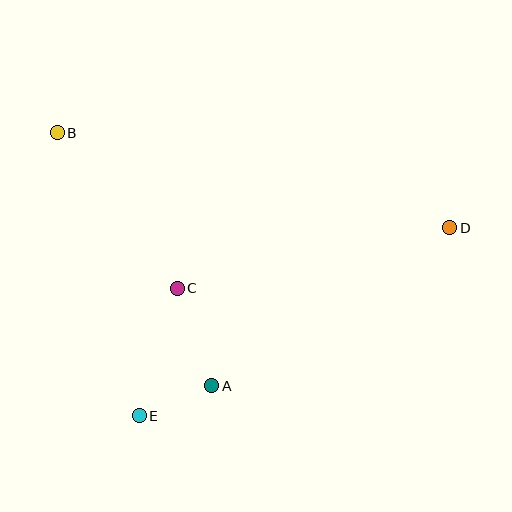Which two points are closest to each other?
Points A and E are closest to each other.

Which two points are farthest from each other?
Points B and D are farthest from each other.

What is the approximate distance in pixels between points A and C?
The distance between A and C is approximately 103 pixels.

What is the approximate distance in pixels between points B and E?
The distance between B and E is approximately 295 pixels.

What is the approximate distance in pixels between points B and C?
The distance between B and C is approximately 196 pixels.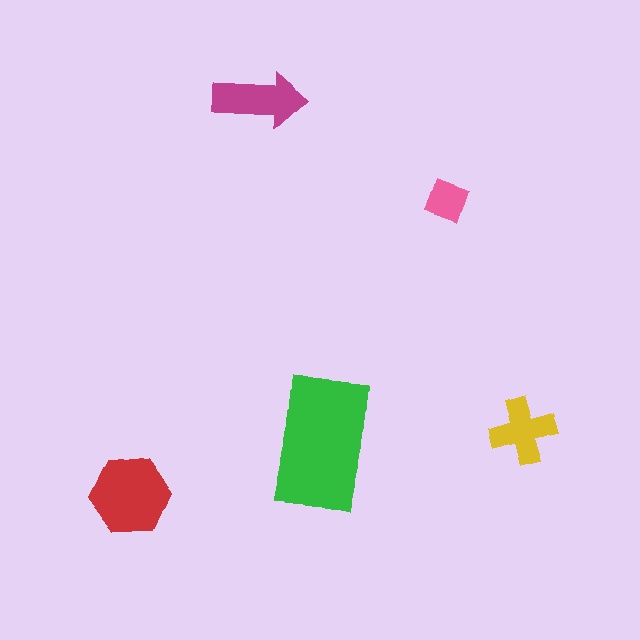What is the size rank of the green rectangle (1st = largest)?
1st.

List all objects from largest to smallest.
The green rectangle, the red hexagon, the magenta arrow, the yellow cross, the pink diamond.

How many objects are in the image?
There are 5 objects in the image.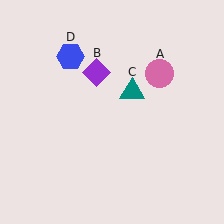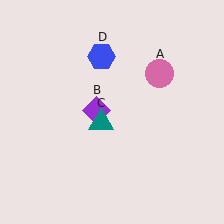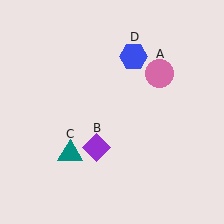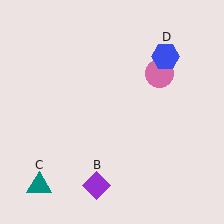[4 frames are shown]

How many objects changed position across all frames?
3 objects changed position: purple diamond (object B), teal triangle (object C), blue hexagon (object D).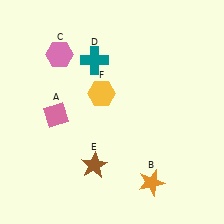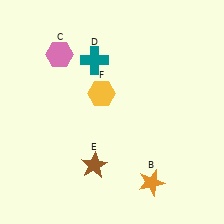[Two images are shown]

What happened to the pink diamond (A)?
The pink diamond (A) was removed in Image 2. It was in the bottom-left area of Image 1.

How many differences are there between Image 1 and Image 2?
There is 1 difference between the two images.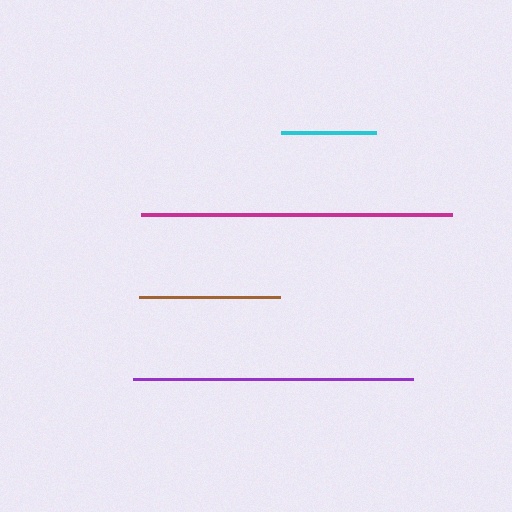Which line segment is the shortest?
The cyan line is the shortest at approximately 95 pixels.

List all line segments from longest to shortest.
From longest to shortest: magenta, purple, brown, cyan.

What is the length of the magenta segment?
The magenta segment is approximately 311 pixels long.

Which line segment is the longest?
The magenta line is the longest at approximately 311 pixels.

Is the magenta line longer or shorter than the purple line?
The magenta line is longer than the purple line.